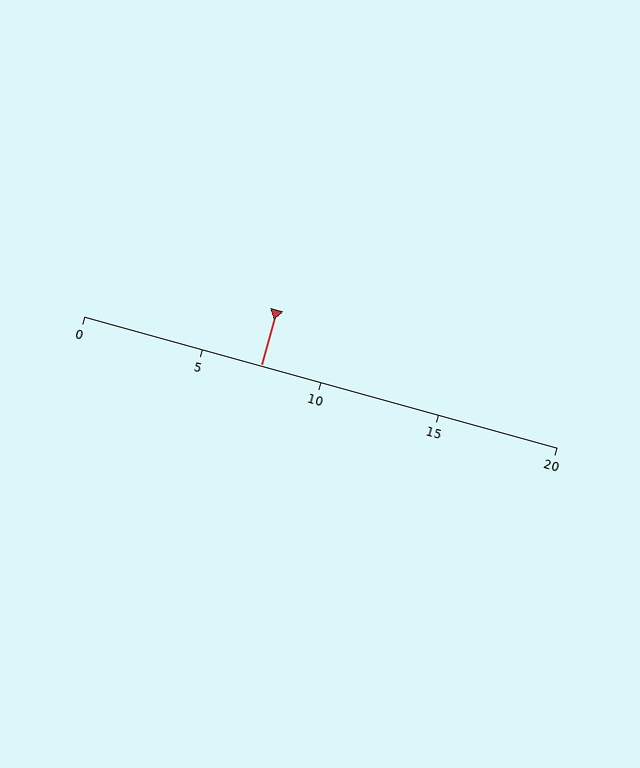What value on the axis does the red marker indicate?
The marker indicates approximately 7.5.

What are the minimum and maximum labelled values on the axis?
The axis runs from 0 to 20.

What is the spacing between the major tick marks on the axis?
The major ticks are spaced 5 apart.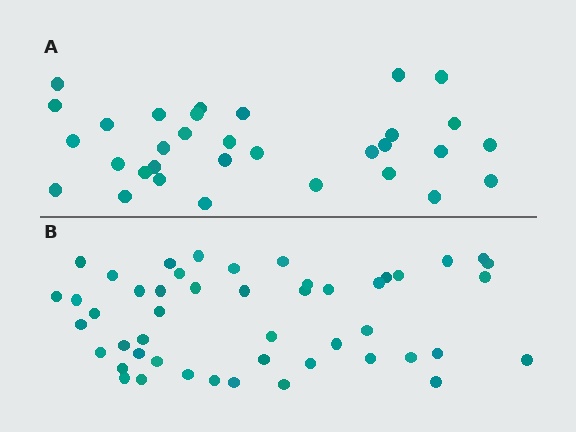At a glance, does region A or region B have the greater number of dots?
Region B (the bottom region) has more dots.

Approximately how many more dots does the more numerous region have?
Region B has approximately 15 more dots than region A.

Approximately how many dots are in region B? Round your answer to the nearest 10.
About 50 dots. (The exact count is 48, which rounds to 50.)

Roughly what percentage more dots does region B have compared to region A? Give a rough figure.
About 50% more.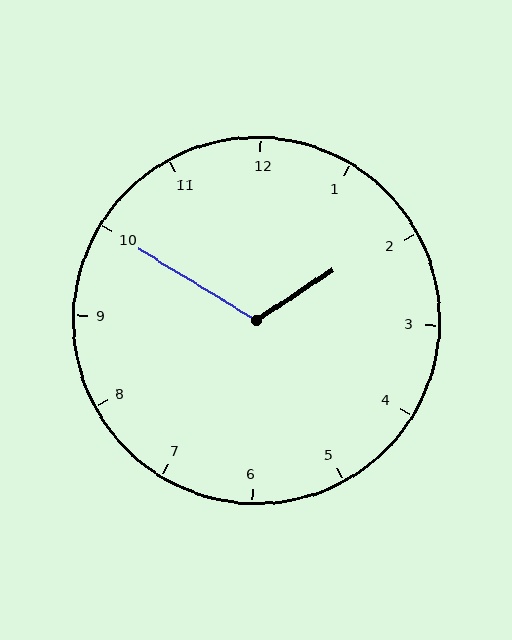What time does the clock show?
1:50.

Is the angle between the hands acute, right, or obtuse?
It is obtuse.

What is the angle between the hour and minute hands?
Approximately 115 degrees.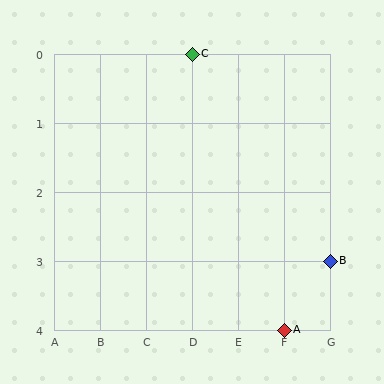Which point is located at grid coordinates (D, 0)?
Point C is at (D, 0).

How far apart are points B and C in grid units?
Points B and C are 3 columns and 3 rows apart (about 4.2 grid units diagonally).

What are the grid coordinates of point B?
Point B is at grid coordinates (G, 3).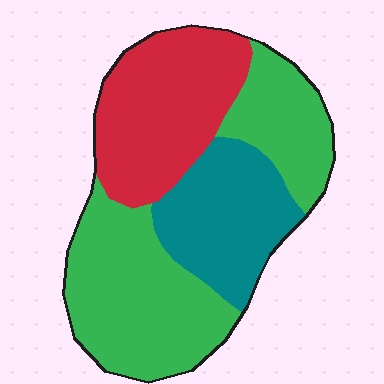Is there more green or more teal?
Green.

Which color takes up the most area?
Green, at roughly 45%.